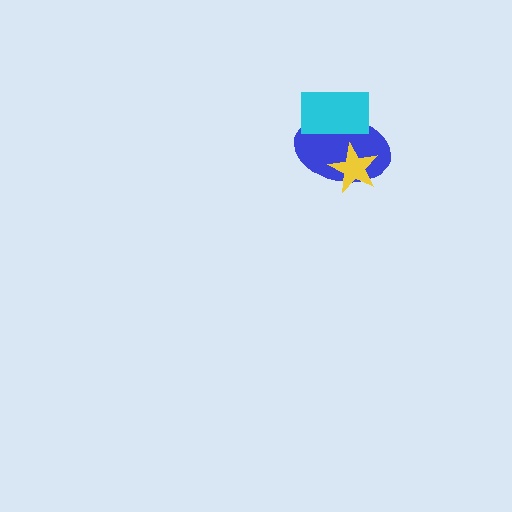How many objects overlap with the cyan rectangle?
1 object overlaps with the cyan rectangle.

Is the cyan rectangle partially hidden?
No, no other shape covers it.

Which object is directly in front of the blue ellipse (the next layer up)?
The cyan rectangle is directly in front of the blue ellipse.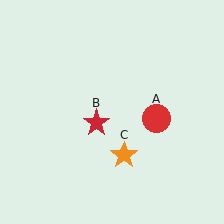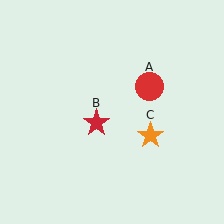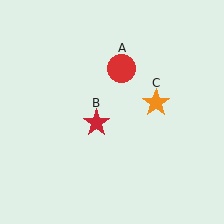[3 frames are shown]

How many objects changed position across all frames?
2 objects changed position: red circle (object A), orange star (object C).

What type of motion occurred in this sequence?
The red circle (object A), orange star (object C) rotated counterclockwise around the center of the scene.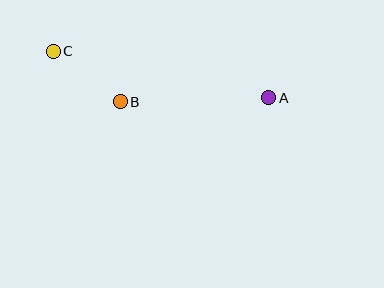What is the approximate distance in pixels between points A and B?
The distance between A and B is approximately 149 pixels.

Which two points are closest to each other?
Points B and C are closest to each other.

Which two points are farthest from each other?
Points A and C are farthest from each other.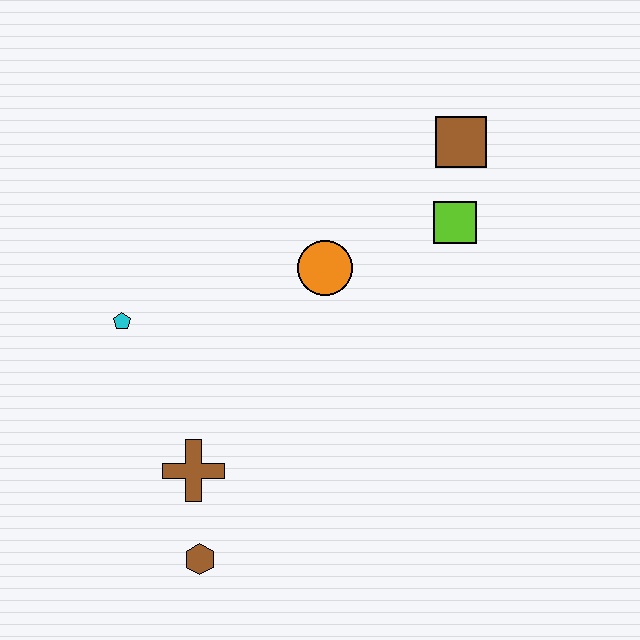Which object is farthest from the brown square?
The brown hexagon is farthest from the brown square.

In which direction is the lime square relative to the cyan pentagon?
The lime square is to the right of the cyan pentagon.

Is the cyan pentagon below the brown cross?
No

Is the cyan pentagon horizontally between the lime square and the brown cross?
No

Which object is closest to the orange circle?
The lime square is closest to the orange circle.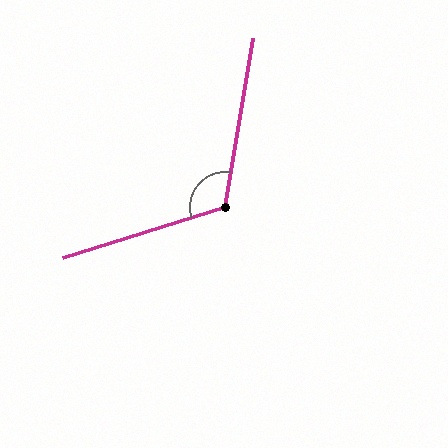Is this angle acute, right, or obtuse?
It is obtuse.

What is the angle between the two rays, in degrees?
Approximately 117 degrees.